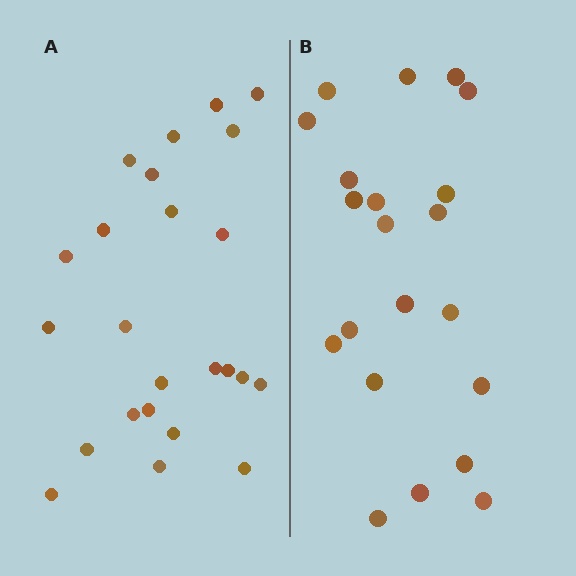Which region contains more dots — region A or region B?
Region A (the left region) has more dots.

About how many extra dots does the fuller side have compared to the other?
Region A has just a few more — roughly 2 or 3 more dots than region B.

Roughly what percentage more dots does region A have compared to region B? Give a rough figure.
About 15% more.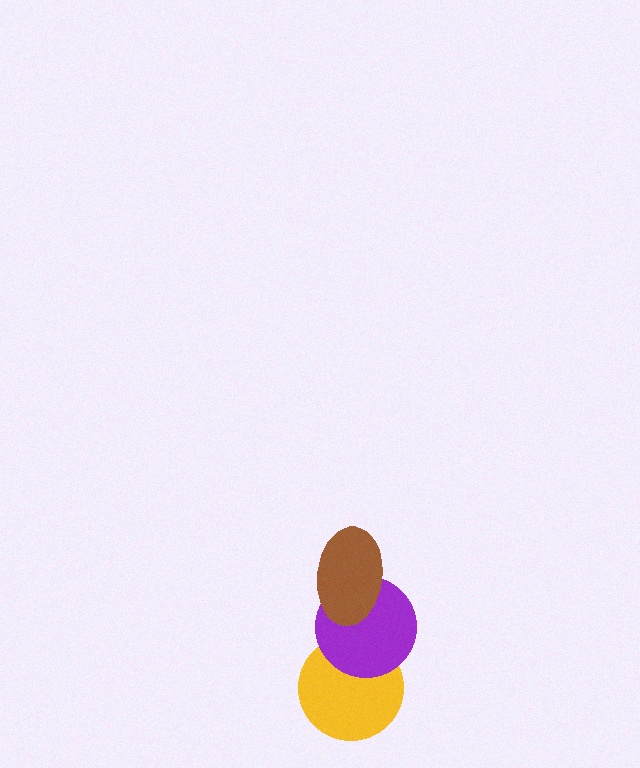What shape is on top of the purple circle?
The brown ellipse is on top of the purple circle.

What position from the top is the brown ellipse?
The brown ellipse is 1st from the top.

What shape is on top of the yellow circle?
The purple circle is on top of the yellow circle.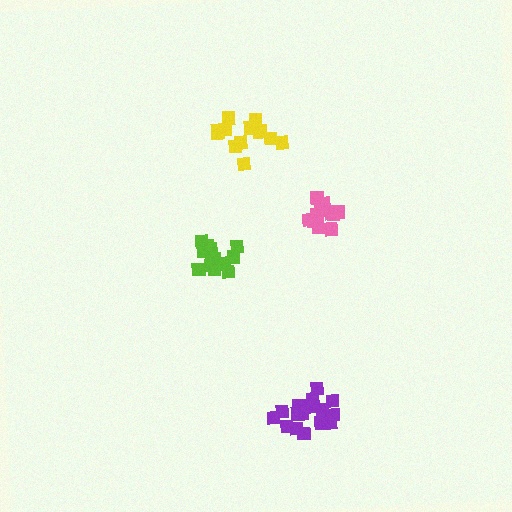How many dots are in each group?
Group 1: 17 dots, Group 2: 12 dots, Group 3: 13 dots, Group 4: 13 dots (55 total).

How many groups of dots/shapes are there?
There are 4 groups.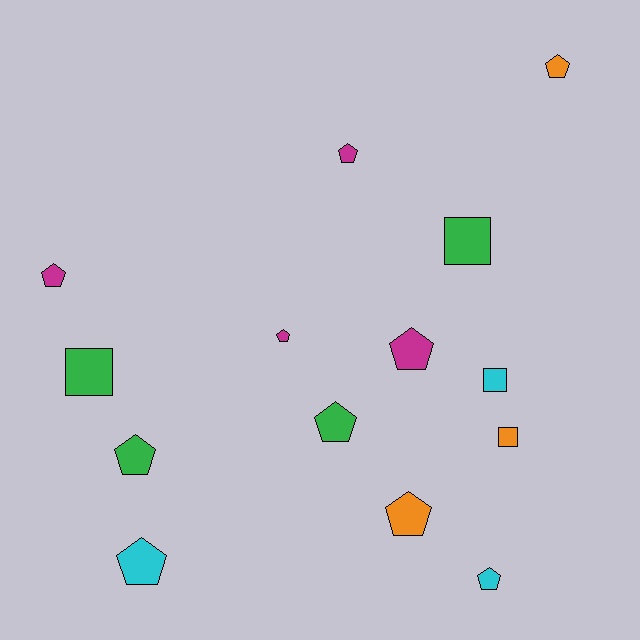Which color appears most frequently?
Green, with 4 objects.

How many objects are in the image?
There are 14 objects.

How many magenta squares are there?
There are no magenta squares.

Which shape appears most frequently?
Pentagon, with 10 objects.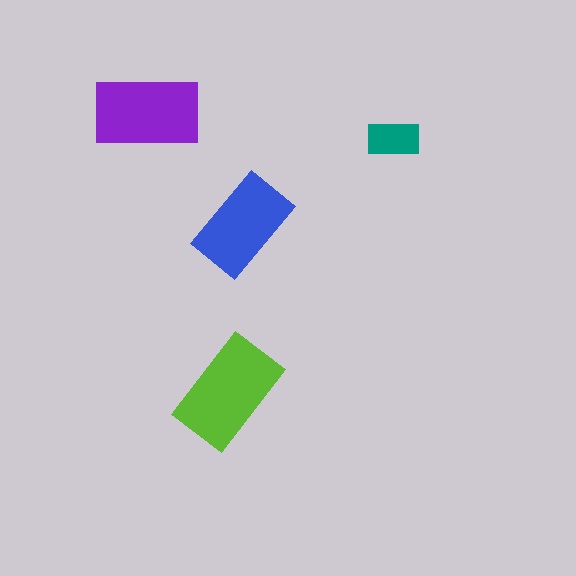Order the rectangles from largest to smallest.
the lime one, the purple one, the blue one, the teal one.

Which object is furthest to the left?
The purple rectangle is leftmost.